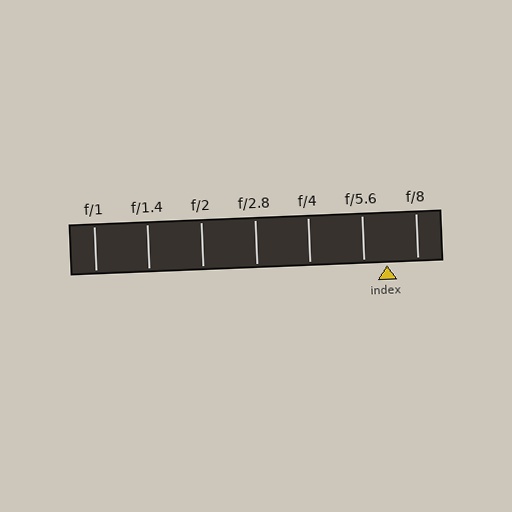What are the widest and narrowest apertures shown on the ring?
The widest aperture shown is f/1 and the narrowest is f/8.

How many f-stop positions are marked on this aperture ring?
There are 7 f-stop positions marked.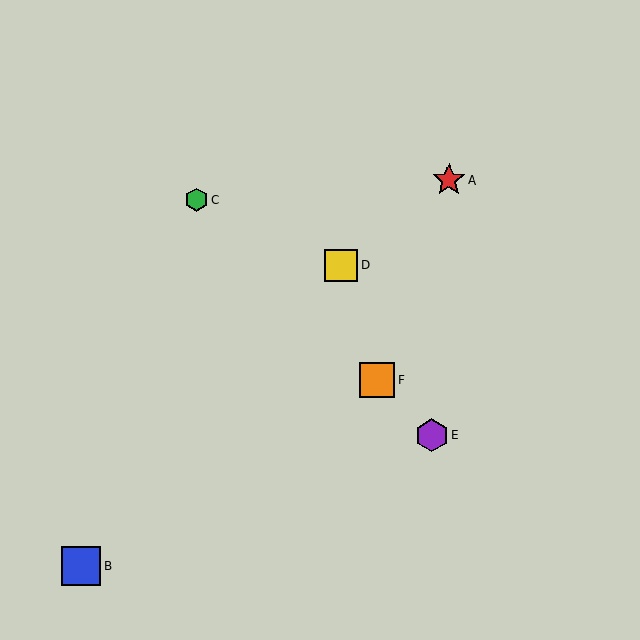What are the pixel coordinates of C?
Object C is at (197, 199).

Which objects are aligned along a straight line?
Objects C, E, F are aligned along a straight line.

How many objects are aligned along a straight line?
3 objects (C, E, F) are aligned along a straight line.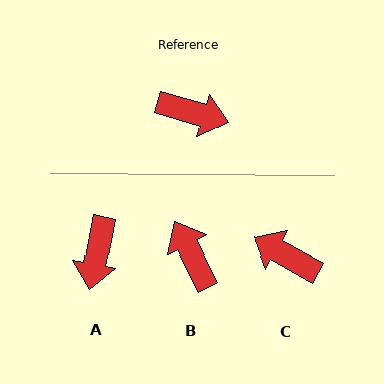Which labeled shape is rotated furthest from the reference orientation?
C, about 168 degrees away.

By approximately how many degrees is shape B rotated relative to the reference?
Approximately 134 degrees counter-clockwise.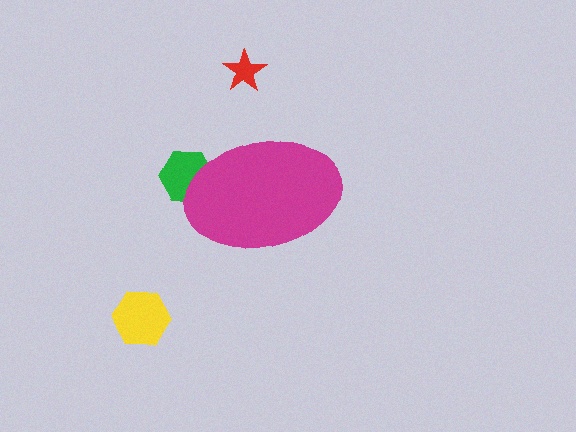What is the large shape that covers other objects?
A magenta ellipse.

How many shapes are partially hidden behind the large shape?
1 shape is partially hidden.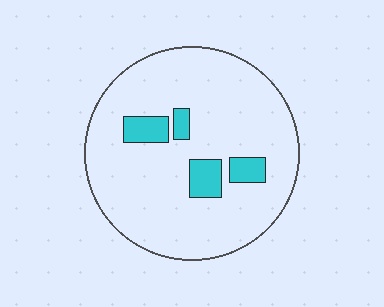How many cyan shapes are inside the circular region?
4.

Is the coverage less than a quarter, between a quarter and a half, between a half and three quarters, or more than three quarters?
Less than a quarter.